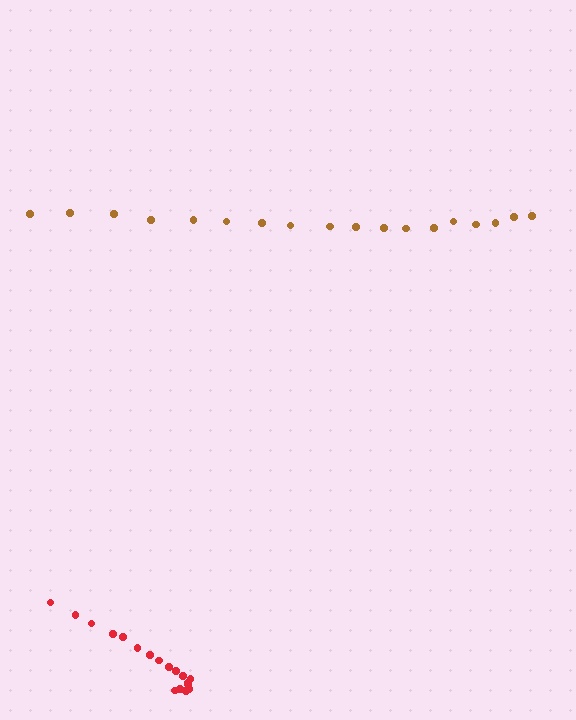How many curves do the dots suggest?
There are 2 distinct paths.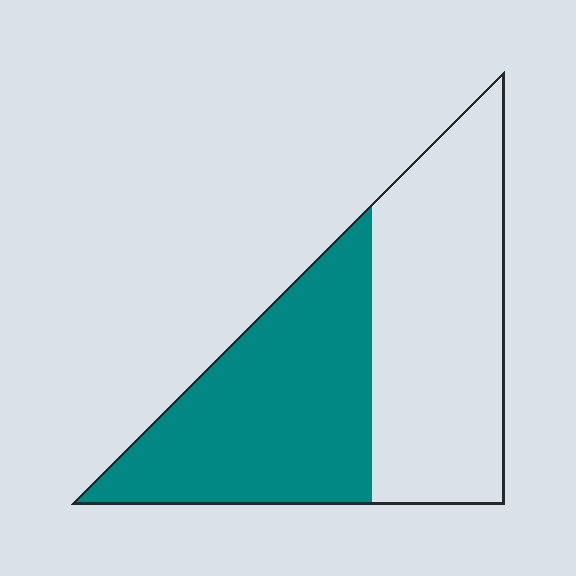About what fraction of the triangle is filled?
About one half (1/2).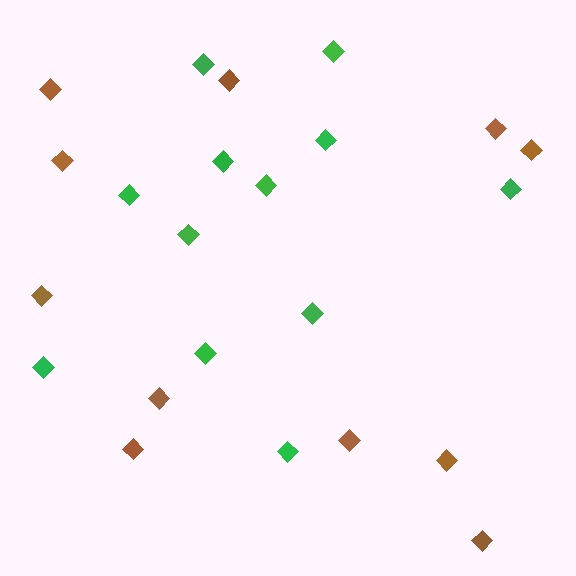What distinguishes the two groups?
There are 2 groups: one group of green diamonds (12) and one group of brown diamonds (11).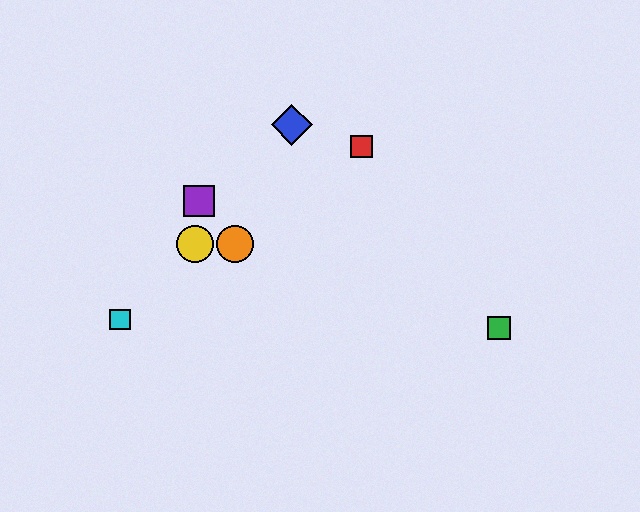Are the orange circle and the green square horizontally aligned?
No, the orange circle is at y≈244 and the green square is at y≈328.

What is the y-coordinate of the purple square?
The purple square is at y≈201.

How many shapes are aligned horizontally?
2 shapes (the yellow circle, the orange circle) are aligned horizontally.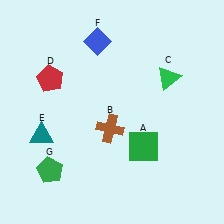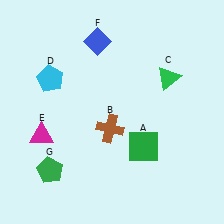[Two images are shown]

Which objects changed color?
D changed from red to cyan. E changed from teal to magenta.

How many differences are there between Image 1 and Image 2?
There are 2 differences between the two images.